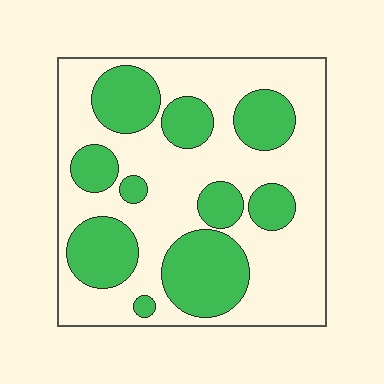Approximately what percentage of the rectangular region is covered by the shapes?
Approximately 35%.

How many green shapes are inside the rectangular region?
10.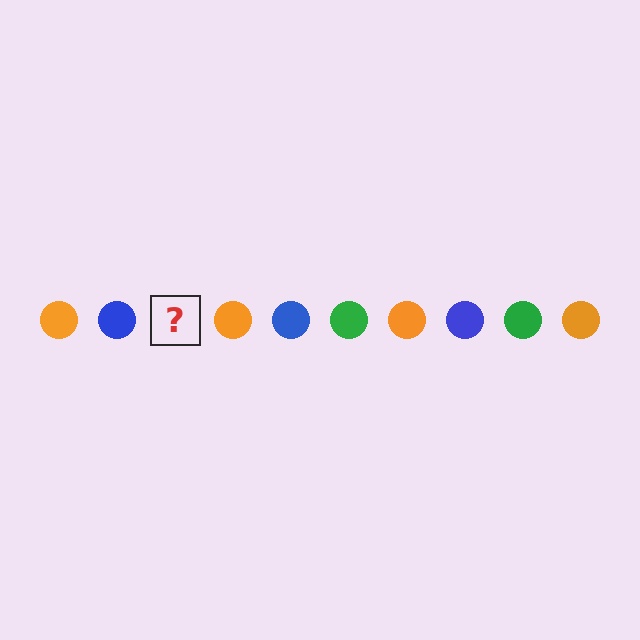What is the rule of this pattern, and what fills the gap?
The rule is that the pattern cycles through orange, blue, green circles. The gap should be filled with a green circle.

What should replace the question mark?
The question mark should be replaced with a green circle.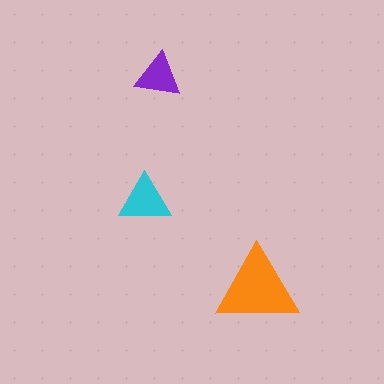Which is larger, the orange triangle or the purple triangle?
The orange one.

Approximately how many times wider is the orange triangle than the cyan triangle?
About 1.5 times wider.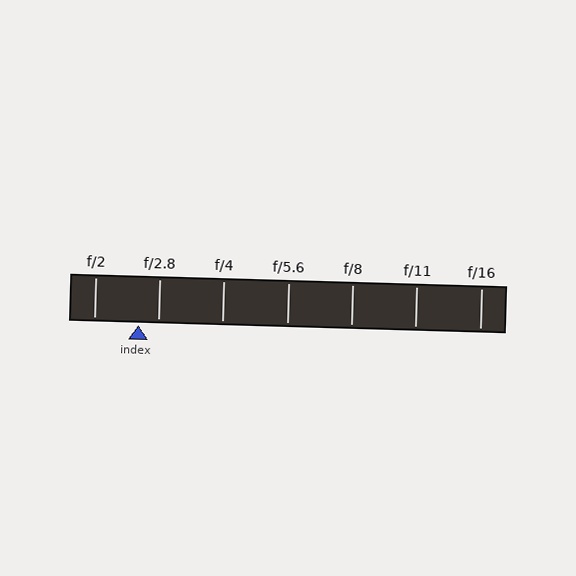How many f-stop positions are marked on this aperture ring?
There are 7 f-stop positions marked.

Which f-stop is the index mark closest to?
The index mark is closest to f/2.8.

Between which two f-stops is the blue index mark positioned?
The index mark is between f/2 and f/2.8.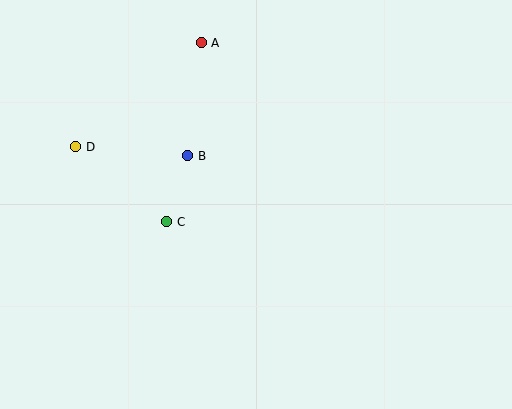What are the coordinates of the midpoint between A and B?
The midpoint between A and B is at (194, 99).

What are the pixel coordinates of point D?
Point D is at (76, 147).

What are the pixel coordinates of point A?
Point A is at (201, 43).